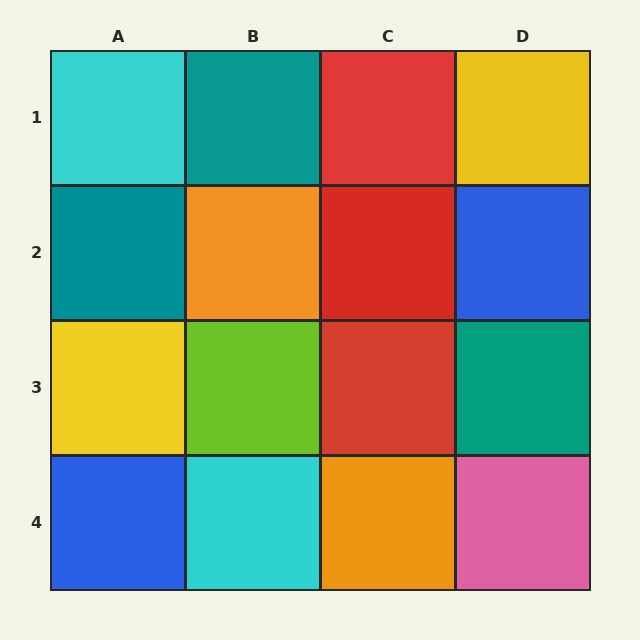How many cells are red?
3 cells are red.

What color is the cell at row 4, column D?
Pink.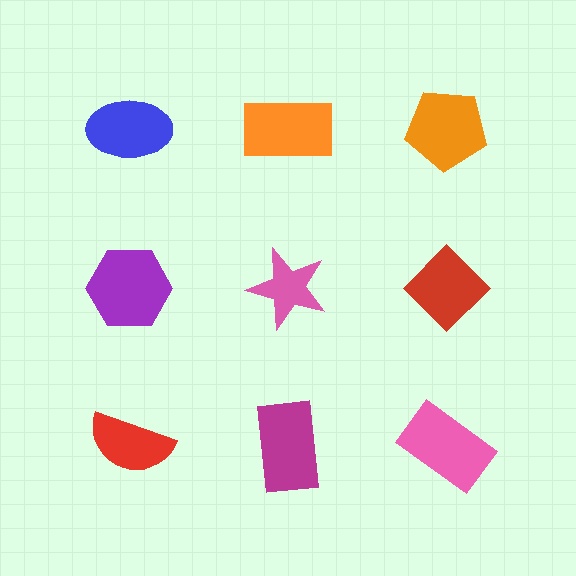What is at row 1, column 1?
A blue ellipse.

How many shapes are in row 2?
3 shapes.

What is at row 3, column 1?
A red semicircle.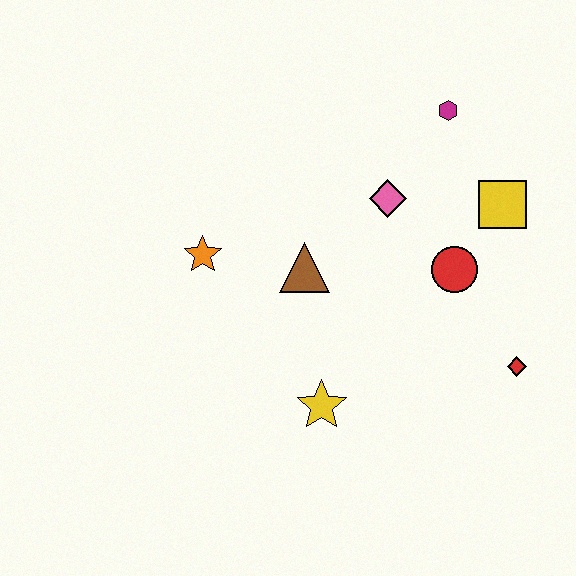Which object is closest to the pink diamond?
The red circle is closest to the pink diamond.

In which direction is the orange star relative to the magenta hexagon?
The orange star is to the left of the magenta hexagon.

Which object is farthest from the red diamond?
The orange star is farthest from the red diamond.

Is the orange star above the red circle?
Yes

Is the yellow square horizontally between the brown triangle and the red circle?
No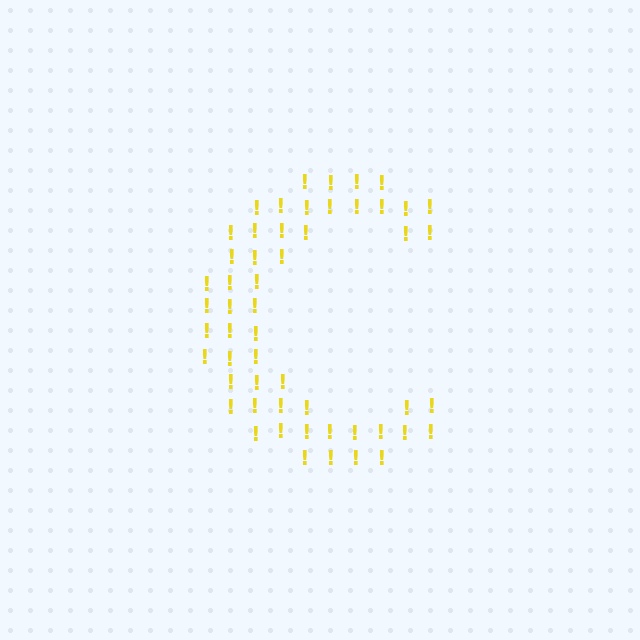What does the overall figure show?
The overall figure shows the letter C.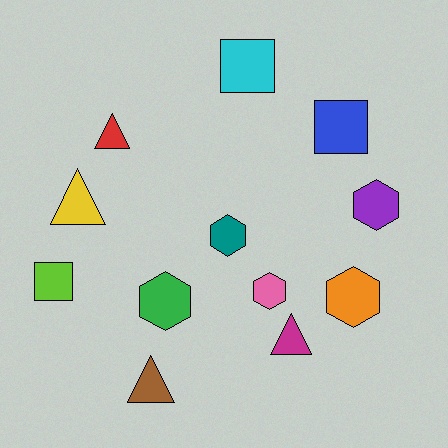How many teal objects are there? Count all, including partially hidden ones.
There is 1 teal object.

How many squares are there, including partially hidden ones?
There are 3 squares.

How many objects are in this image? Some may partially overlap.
There are 12 objects.